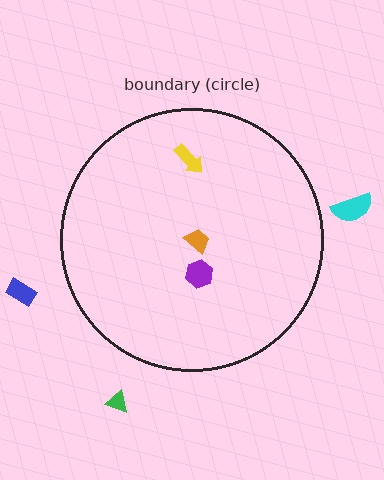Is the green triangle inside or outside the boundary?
Outside.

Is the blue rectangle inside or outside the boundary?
Outside.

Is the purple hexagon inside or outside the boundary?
Inside.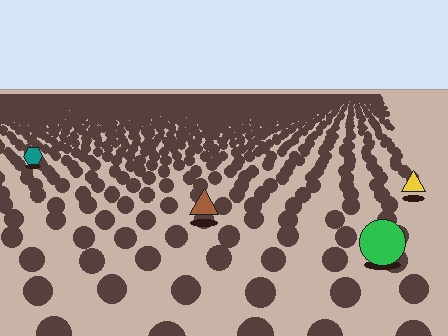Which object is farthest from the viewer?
The teal hexagon is farthest from the viewer. It appears smaller and the ground texture around it is denser.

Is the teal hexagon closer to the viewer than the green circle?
No. The green circle is closer — you can tell from the texture gradient: the ground texture is coarser near it.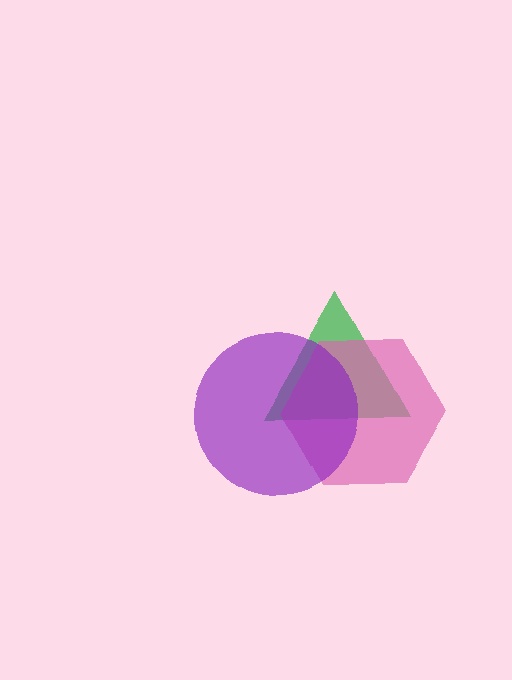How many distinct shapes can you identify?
There are 3 distinct shapes: a green triangle, a pink hexagon, a purple circle.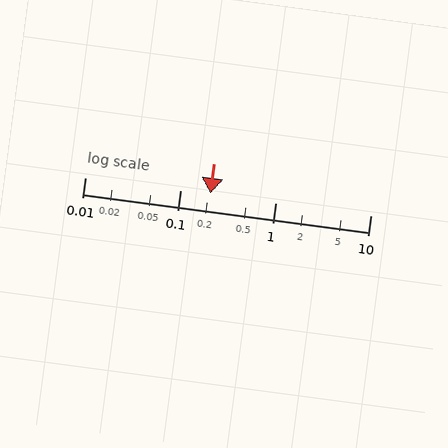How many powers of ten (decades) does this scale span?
The scale spans 3 decades, from 0.01 to 10.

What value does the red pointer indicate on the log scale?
The pointer indicates approximately 0.21.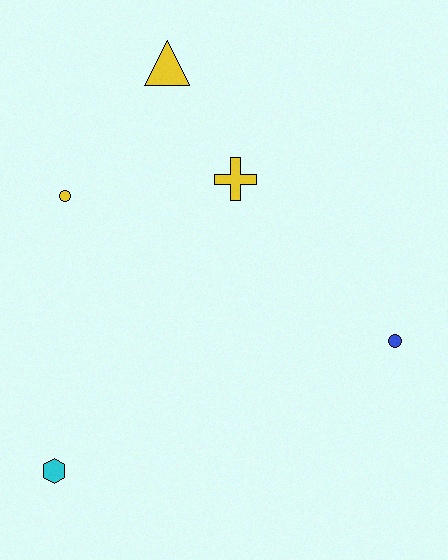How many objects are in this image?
There are 5 objects.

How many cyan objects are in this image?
There is 1 cyan object.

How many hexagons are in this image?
There is 1 hexagon.